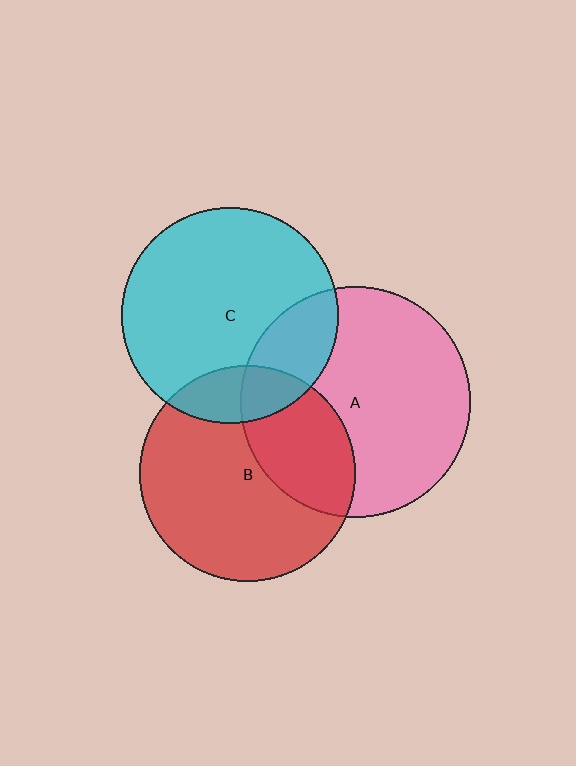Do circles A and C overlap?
Yes.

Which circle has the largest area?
Circle A (pink).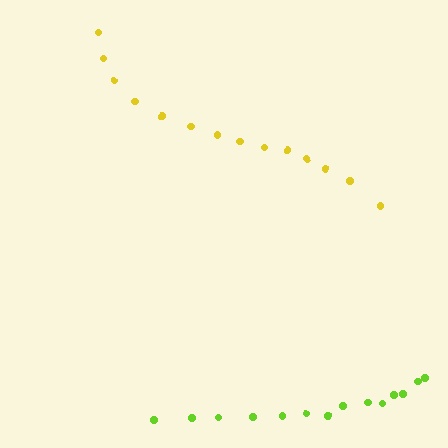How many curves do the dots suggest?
There are 2 distinct paths.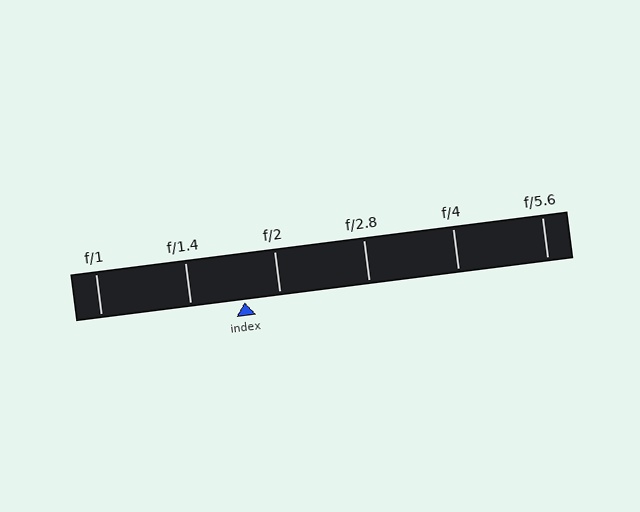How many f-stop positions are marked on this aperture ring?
There are 6 f-stop positions marked.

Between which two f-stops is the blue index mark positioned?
The index mark is between f/1.4 and f/2.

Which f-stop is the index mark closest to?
The index mark is closest to f/2.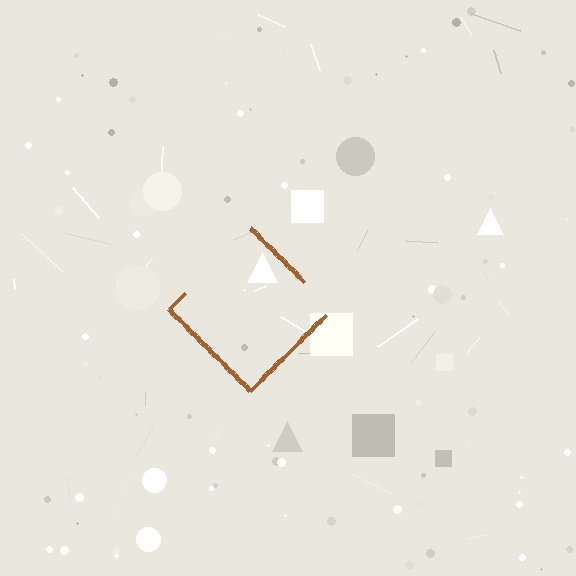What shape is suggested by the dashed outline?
The dashed outline suggests a diamond.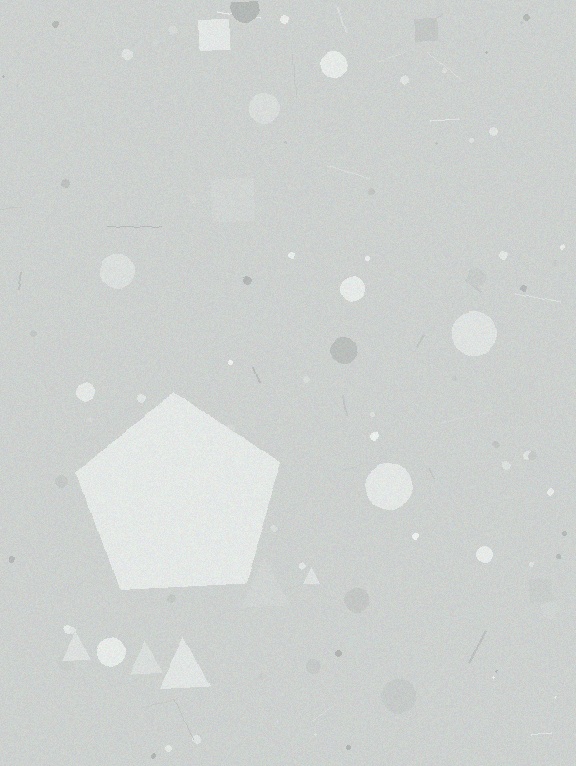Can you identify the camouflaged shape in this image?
The camouflaged shape is a pentagon.